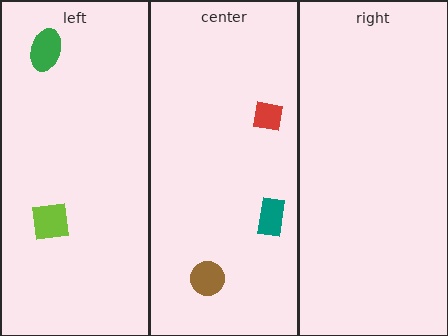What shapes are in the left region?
The lime square, the green ellipse.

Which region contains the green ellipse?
The left region.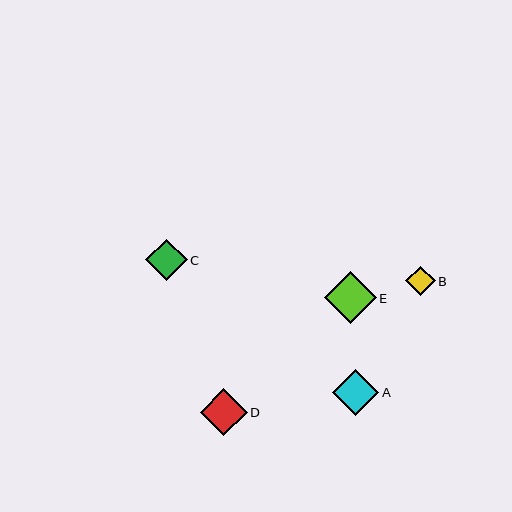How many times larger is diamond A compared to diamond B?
Diamond A is approximately 1.6 times the size of diamond B.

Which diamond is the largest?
Diamond E is the largest with a size of approximately 52 pixels.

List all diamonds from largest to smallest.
From largest to smallest: E, D, A, C, B.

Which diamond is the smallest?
Diamond B is the smallest with a size of approximately 29 pixels.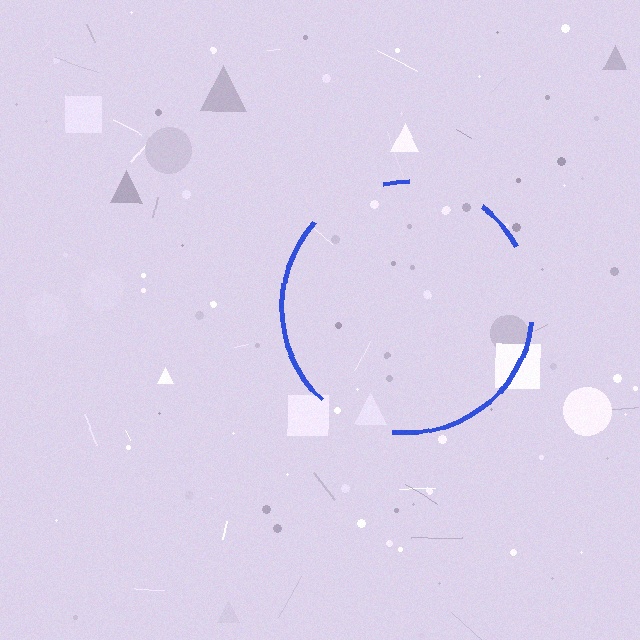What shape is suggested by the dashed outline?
The dashed outline suggests a circle.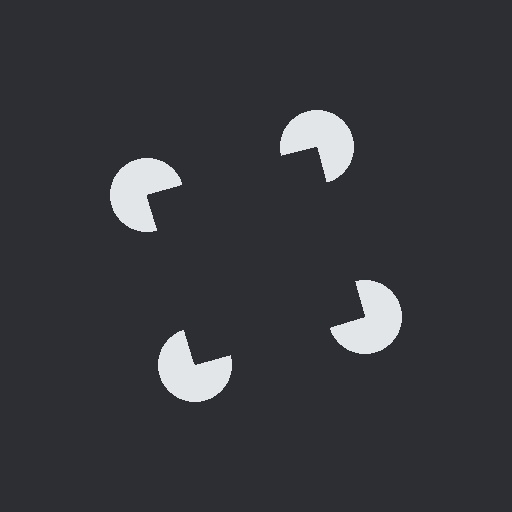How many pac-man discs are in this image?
There are 4 — one at each vertex of the illusory square.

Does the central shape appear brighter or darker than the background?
It typically appears slightly darker than the background, even though no actual brightness change is drawn.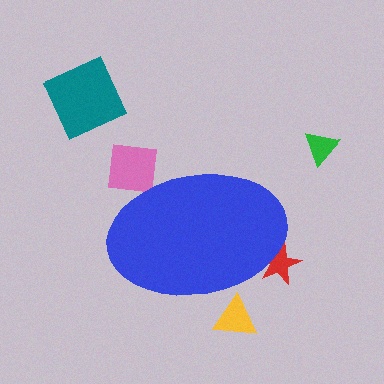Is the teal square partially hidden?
No, the teal square is fully visible.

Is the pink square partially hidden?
Yes, the pink square is partially hidden behind the blue ellipse.